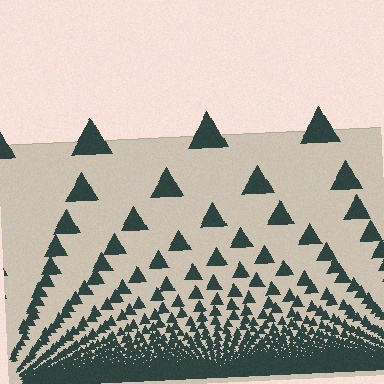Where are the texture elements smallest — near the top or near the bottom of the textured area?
Near the bottom.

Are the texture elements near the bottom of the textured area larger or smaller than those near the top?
Smaller. The gradient is inverted — elements near the bottom are smaller and denser.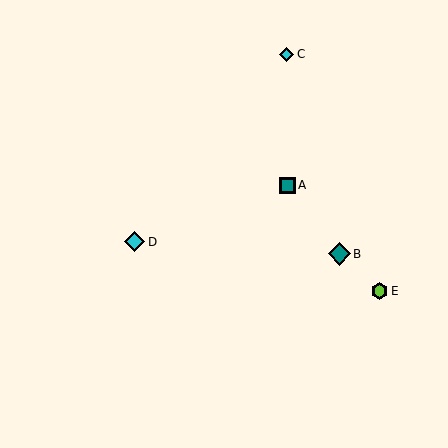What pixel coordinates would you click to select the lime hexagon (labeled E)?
Click at (379, 291) to select the lime hexagon E.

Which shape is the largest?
The teal diamond (labeled B) is the largest.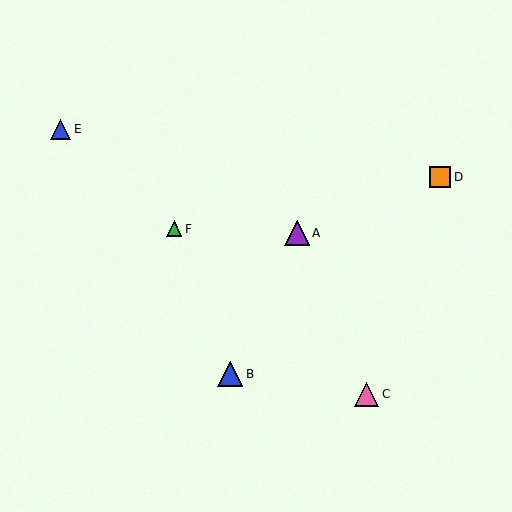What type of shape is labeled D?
Shape D is an orange square.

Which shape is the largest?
The blue triangle (labeled B) is the largest.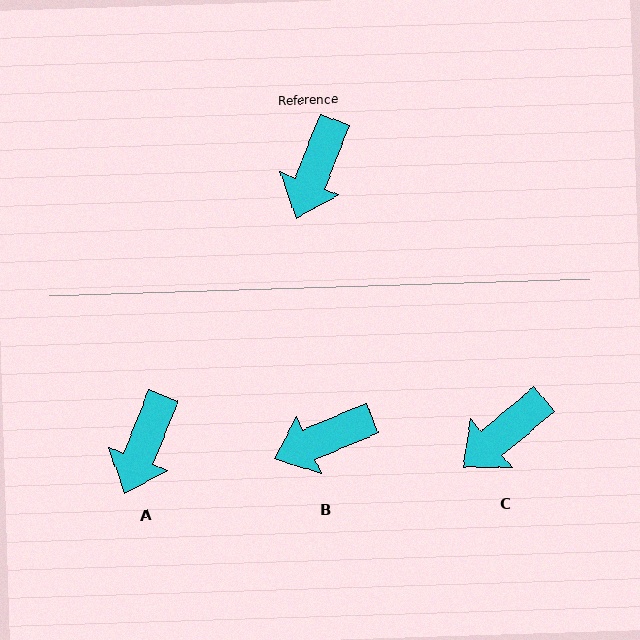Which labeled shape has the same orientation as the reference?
A.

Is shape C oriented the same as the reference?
No, it is off by about 28 degrees.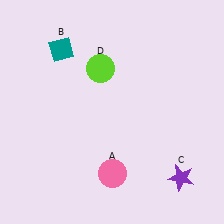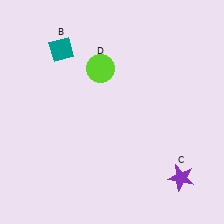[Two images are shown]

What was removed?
The pink circle (A) was removed in Image 2.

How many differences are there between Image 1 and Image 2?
There is 1 difference between the two images.